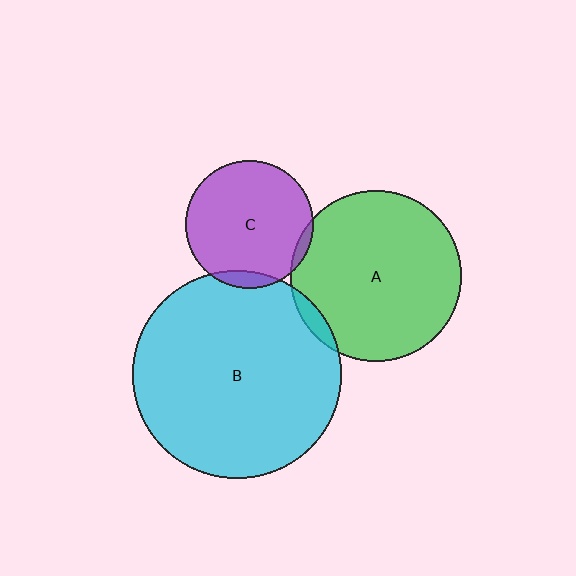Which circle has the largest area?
Circle B (cyan).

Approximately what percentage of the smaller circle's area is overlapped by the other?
Approximately 5%.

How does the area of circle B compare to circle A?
Approximately 1.5 times.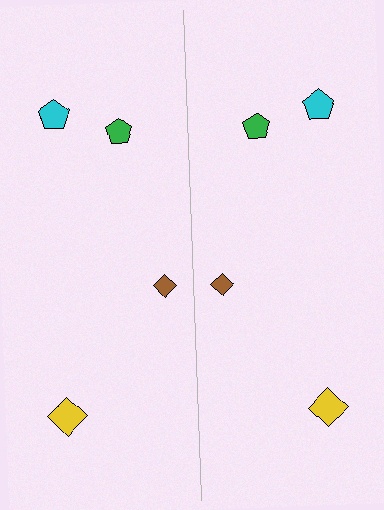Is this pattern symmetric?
Yes, this pattern has bilateral (reflection) symmetry.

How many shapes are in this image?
There are 8 shapes in this image.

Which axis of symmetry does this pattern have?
The pattern has a vertical axis of symmetry running through the center of the image.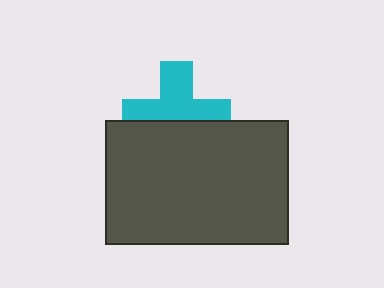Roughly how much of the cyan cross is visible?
About half of it is visible (roughly 56%).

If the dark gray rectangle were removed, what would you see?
You would see the complete cyan cross.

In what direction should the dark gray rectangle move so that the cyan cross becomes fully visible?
The dark gray rectangle should move down. That is the shortest direction to clear the overlap and leave the cyan cross fully visible.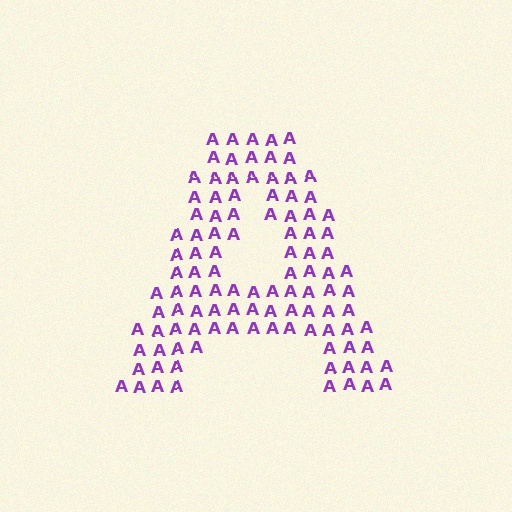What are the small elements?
The small elements are letter A's.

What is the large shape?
The large shape is the letter A.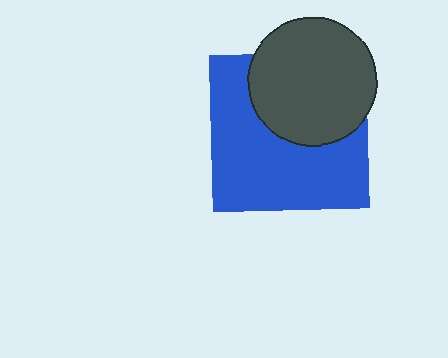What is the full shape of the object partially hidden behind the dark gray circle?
The partially hidden object is a blue square.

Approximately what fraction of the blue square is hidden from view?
Roughly 39% of the blue square is hidden behind the dark gray circle.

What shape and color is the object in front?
The object in front is a dark gray circle.